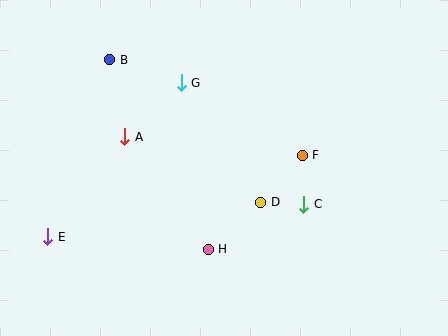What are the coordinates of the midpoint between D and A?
The midpoint between D and A is at (193, 169).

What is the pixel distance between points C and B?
The distance between C and B is 242 pixels.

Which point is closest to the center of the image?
Point D at (261, 202) is closest to the center.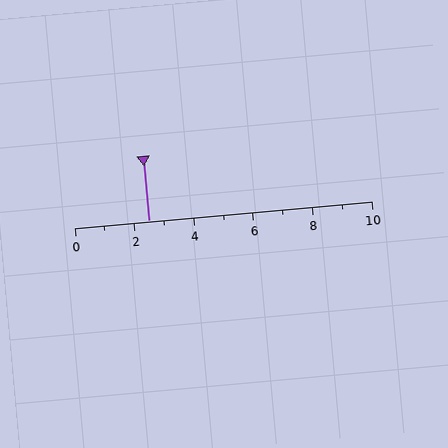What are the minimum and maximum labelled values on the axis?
The axis runs from 0 to 10.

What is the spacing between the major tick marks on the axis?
The major ticks are spaced 2 apart.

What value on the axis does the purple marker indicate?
The marker indicates approximately 2.5.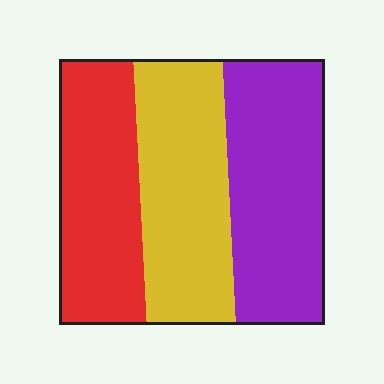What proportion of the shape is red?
Red covers around 30% of the shape.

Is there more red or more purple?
Purple.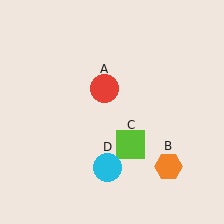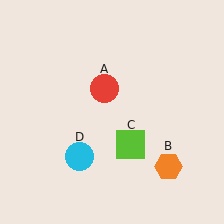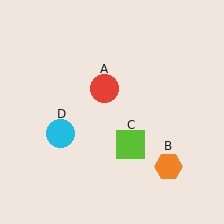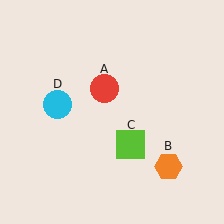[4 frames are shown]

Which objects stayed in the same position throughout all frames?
Red circle (object A) and orange hexagon (object B) and lime square (object C) remained stationary.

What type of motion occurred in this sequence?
The cyan circle (object D) rotated clockwise around the center of the scene.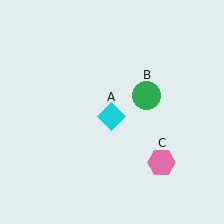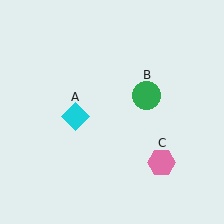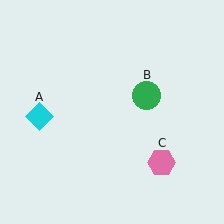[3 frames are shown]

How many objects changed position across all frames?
1 object changed position: cyan diamond (object A).